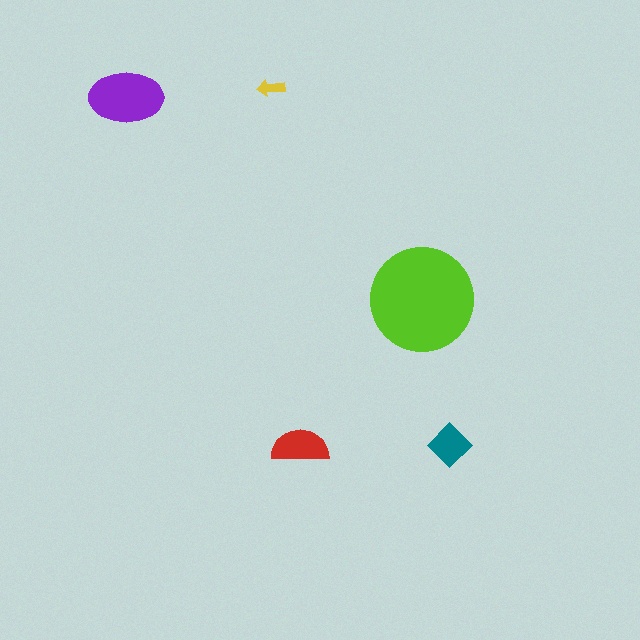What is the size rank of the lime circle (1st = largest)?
1st.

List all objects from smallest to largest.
The yellow arrow, the teal diamond, the red semicircle, the purple ellipse, the lime circle.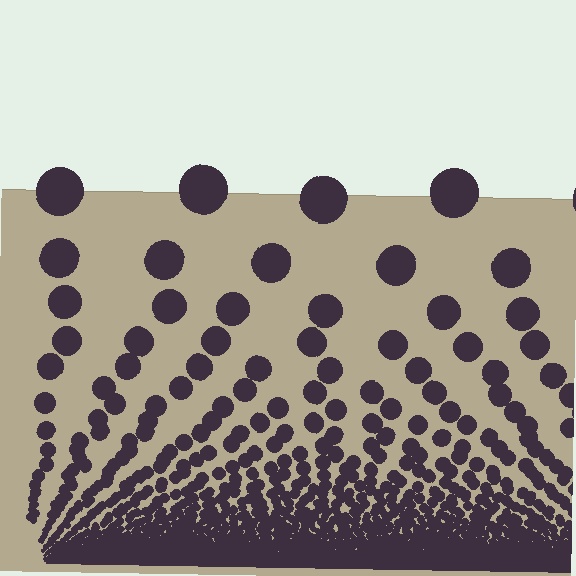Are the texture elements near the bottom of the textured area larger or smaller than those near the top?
Smaller. The gradient is inverted — elements near the bottom are smaller and denser.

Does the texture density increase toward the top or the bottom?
Density increases toward the bottom.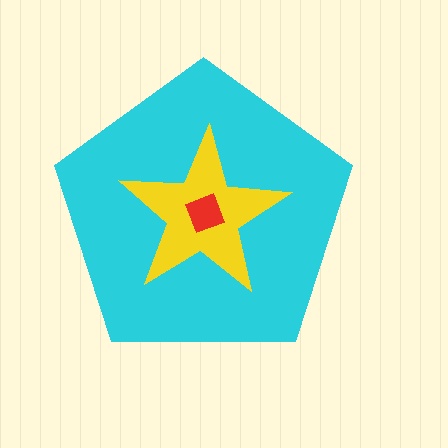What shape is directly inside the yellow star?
The red square.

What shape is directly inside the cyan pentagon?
The yellow star.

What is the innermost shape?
The red square.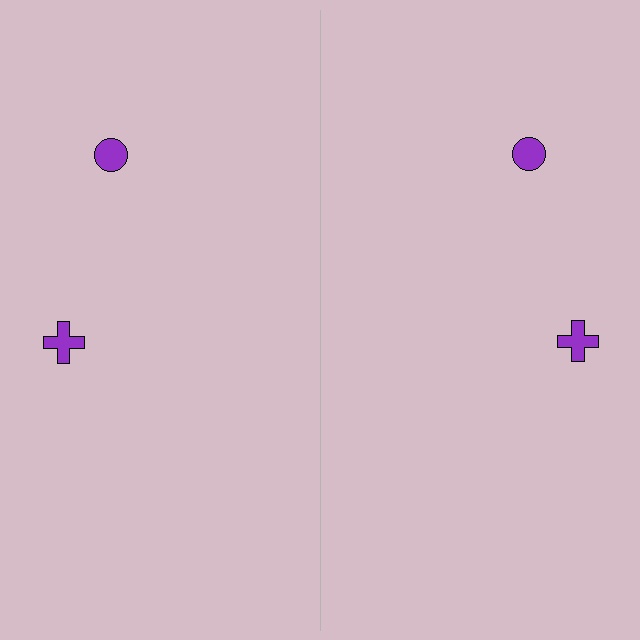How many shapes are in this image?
There are 4 shapes in this image.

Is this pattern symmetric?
Yes, this pattern has bilateral (reflection) symmetry.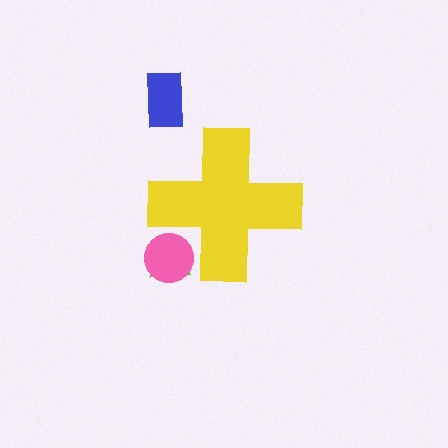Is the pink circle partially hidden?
Yes, the pink circle is partially hidden behind the yellow cross.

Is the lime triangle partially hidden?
Yes, the lime triangle is partially hidden behind the yellow cross.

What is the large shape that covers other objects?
A yellow cross.